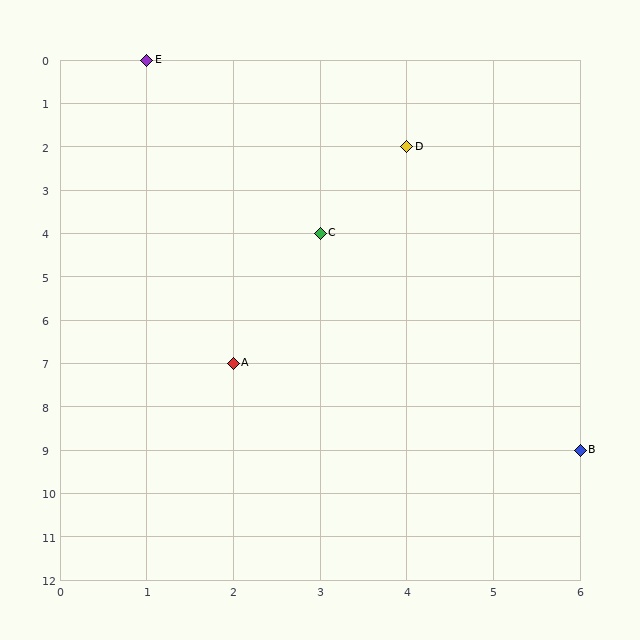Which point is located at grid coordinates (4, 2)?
Point D is at (4, 2).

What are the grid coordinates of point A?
Point A is at grid coordinates (2, 7).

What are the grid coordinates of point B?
Point B is at grid coordinates (6, 9).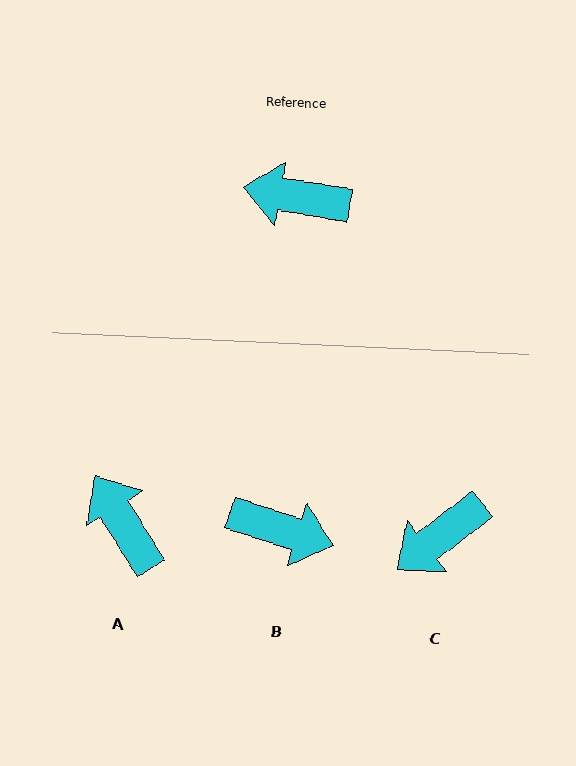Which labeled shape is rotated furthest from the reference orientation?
B, about 172 degrees away.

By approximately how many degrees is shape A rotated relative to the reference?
Approximately 49 degrees clockwise.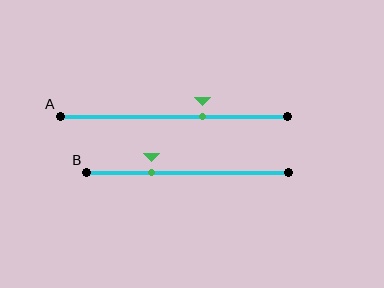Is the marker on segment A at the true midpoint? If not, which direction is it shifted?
No, the marker on segment A is shifted to the right by about 13% of the segment length.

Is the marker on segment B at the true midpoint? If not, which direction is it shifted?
No, the marker on segment B is shifted to the left by about 18% of the segment length.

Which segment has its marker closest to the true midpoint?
Segment A has its marker closest to the true midpoint.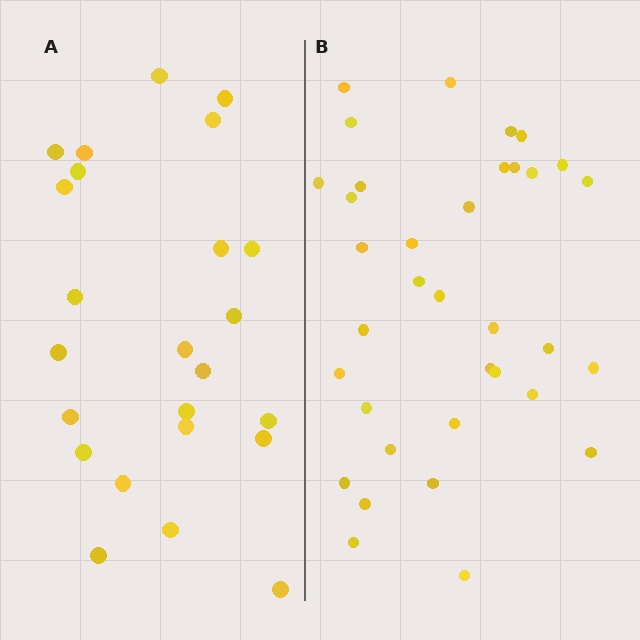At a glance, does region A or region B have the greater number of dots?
Region B (the right region) has more dots.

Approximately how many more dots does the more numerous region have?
Region B has roughly 12 or so more dots than region A.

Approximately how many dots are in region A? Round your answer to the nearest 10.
About 20 dots. (The exact count is 24, which rounds to 20.)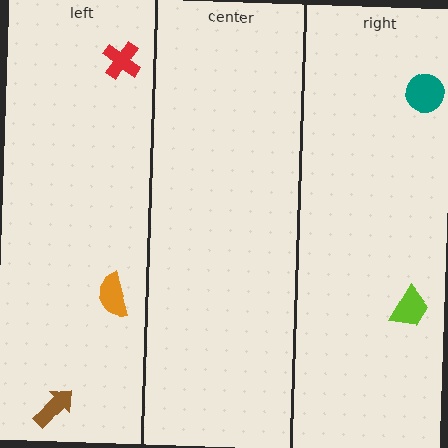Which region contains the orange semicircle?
The left region.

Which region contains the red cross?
The left region.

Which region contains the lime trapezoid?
The right region.